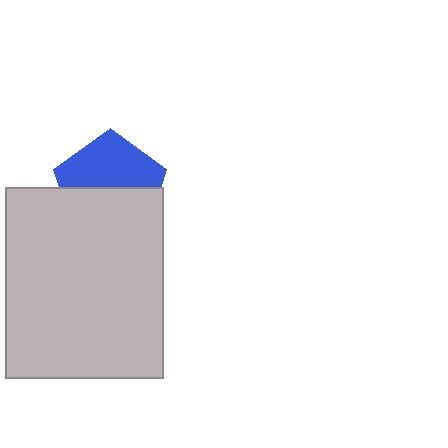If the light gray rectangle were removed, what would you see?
You would see the complete blue pentagon.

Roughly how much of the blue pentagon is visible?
About half of it is visible (roughly 50%).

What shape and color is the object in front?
The object in front is a light gray rectangle.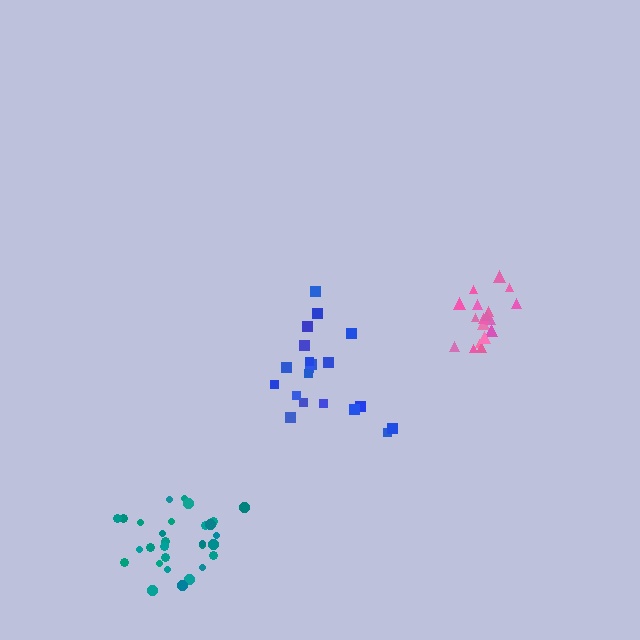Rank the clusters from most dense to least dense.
pink, teal, blue.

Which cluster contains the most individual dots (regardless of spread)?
Teal (29).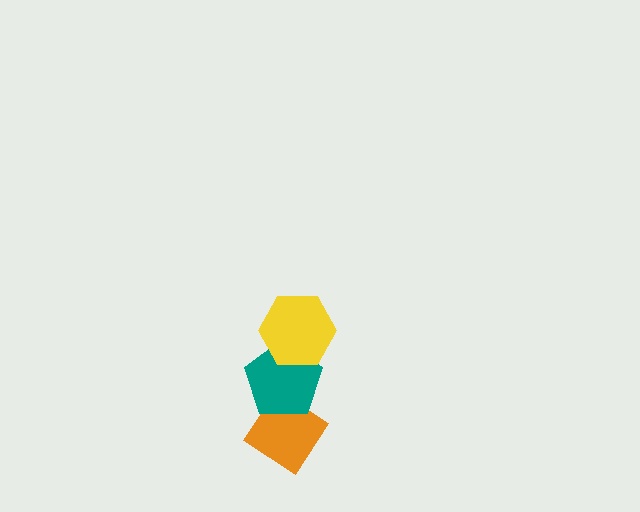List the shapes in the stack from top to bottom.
From top to bottom: the yellow hexagon, the teal pentagon, the orange diamond.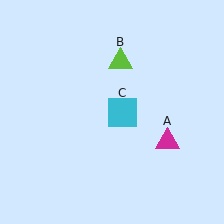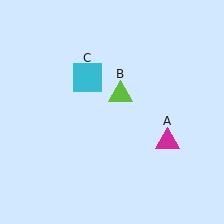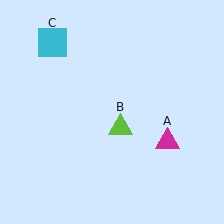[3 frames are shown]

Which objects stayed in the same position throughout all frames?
Magenta triangle (object A) remained stationary.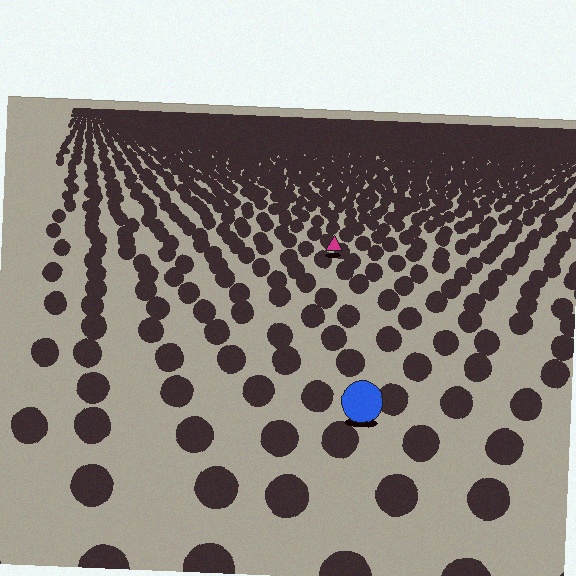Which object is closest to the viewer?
The blue circle is closest. The texture marks near it are larger and more spread out.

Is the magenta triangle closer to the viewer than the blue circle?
No. The blue circle is closer — you can tell from the texture gradient: the ground texture is coarser near it.